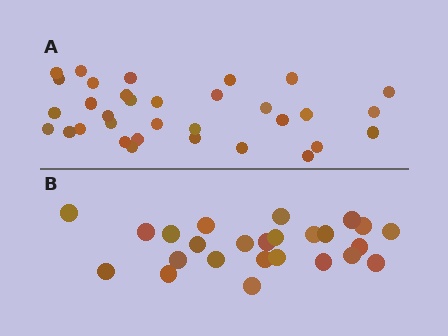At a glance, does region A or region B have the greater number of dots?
Region A (the top region) has more dots.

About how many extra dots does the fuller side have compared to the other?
Region A has roughly 8 or so more dots than region B.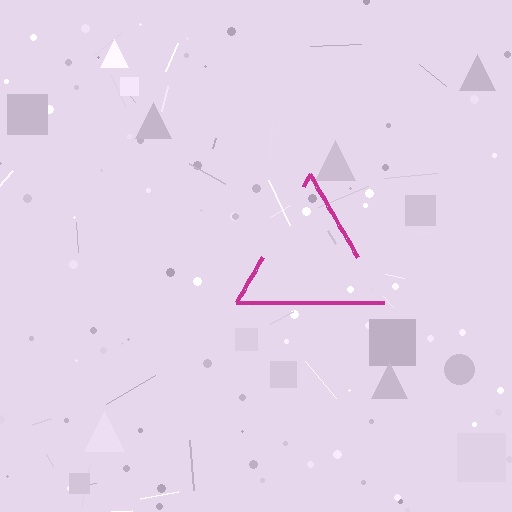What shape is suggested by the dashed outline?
The dashed outline suggests a triangle.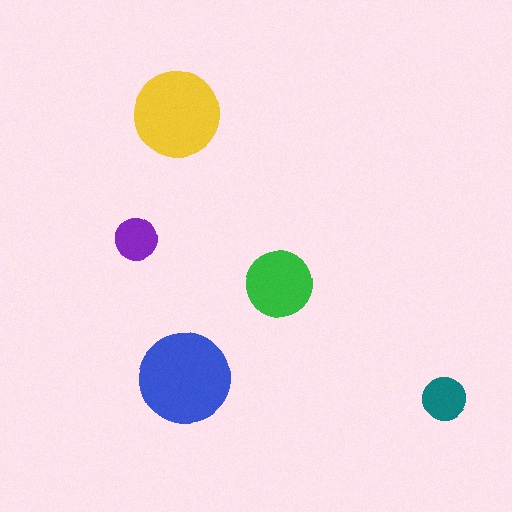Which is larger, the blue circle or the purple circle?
The blue one.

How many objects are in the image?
There are 5 objects in the image.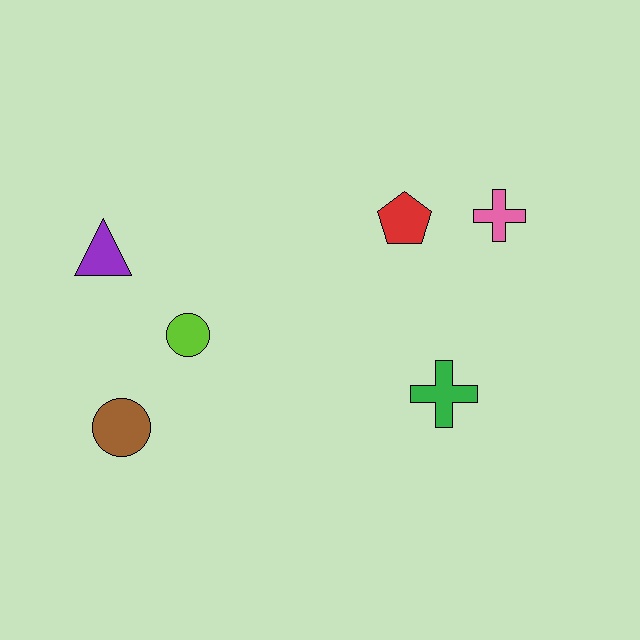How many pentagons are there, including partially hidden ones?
There is 1 pentagon.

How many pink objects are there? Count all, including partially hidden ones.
There is 1 pink object.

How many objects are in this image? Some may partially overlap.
There are 6 objects.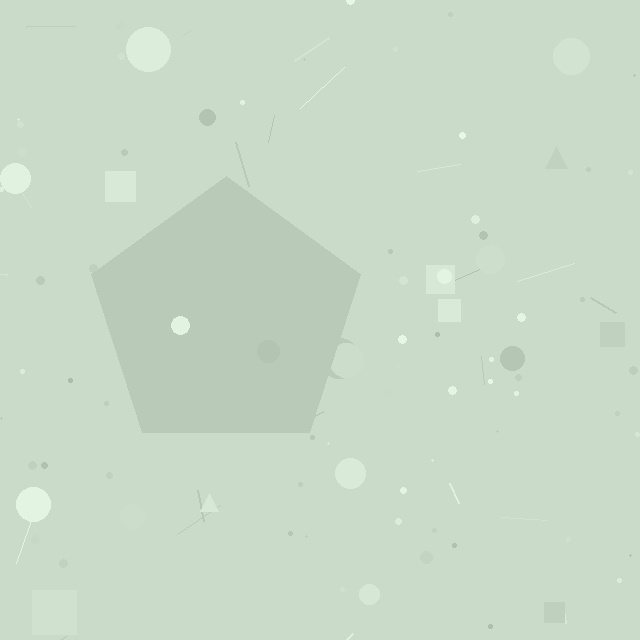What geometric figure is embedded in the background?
A pentagon is embedded in the background.